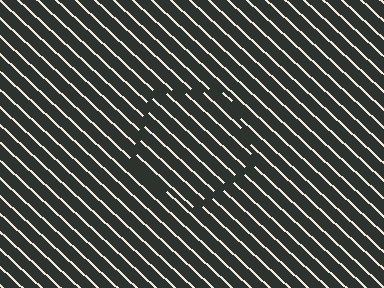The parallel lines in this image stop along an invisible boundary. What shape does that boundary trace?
An illusory pentagon. The interior of the shape contains the same grating, shifted by half a period — the contour is defined by the phase discontinuity where line-ends from the inner and outer gratings abut.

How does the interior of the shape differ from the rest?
The interior of the shape contains the same grating, shifted by half a period — the contour is defined by the phase discontinuity where line-ends from the inner and outer gratings abut.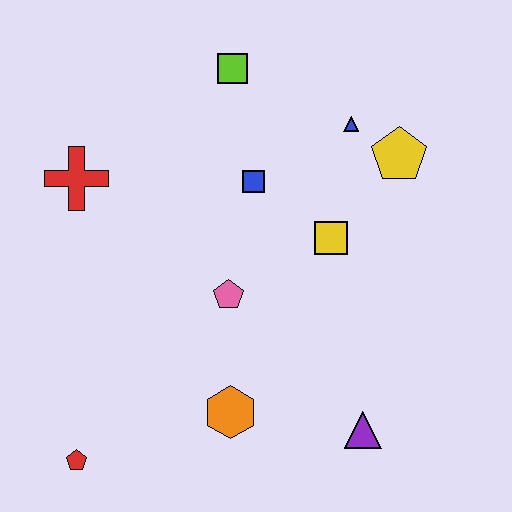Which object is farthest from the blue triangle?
The red pentagon is farthest from the blue triangle.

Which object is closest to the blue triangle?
The yellow pentagon is closest to the blue triangle.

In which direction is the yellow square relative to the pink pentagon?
The yellow square is to the right of the pink pentagon.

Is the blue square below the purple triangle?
No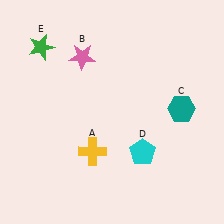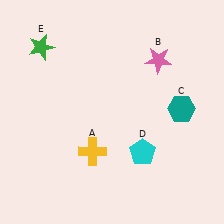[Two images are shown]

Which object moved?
The pink star (B) moved right.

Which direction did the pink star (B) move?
The pink star (B) moved right.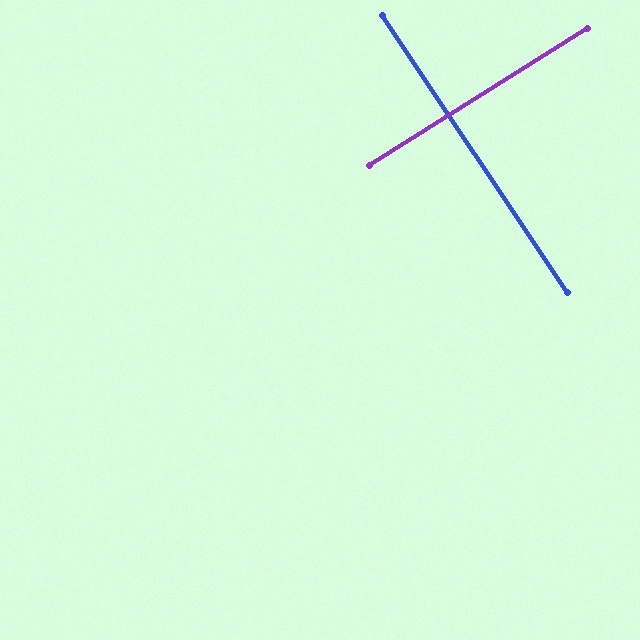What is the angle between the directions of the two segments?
Approximately 89 degrees.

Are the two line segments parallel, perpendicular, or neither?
Perpendicular — they meet at approximately 89°.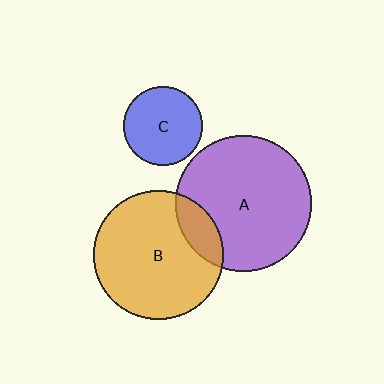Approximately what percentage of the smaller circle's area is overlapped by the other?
Approximately 15%.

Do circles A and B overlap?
Yes.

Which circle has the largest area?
Circle A (purple).